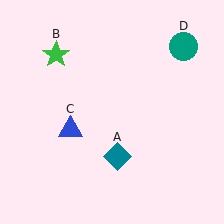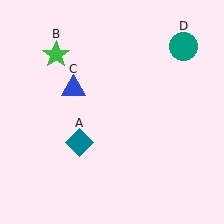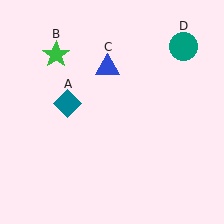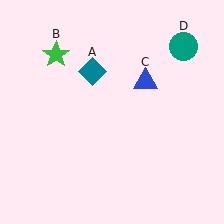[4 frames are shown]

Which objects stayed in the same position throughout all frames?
Green star (object B) and teal circle (object D) remained stationary.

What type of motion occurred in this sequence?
The teal diamond (object A), blue triangle (object C) rotated clockwise around the center of the scene.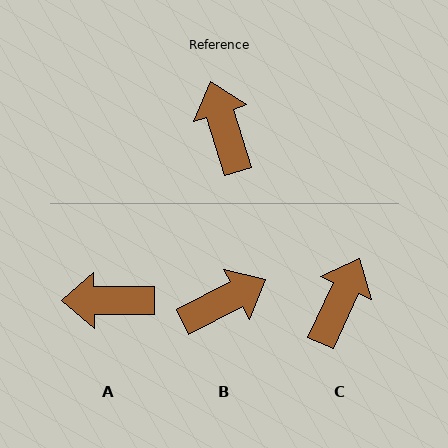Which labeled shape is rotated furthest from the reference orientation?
B, about 80 degrees away.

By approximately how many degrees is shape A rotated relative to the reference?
Approximately 73 degrees counter-clockwise.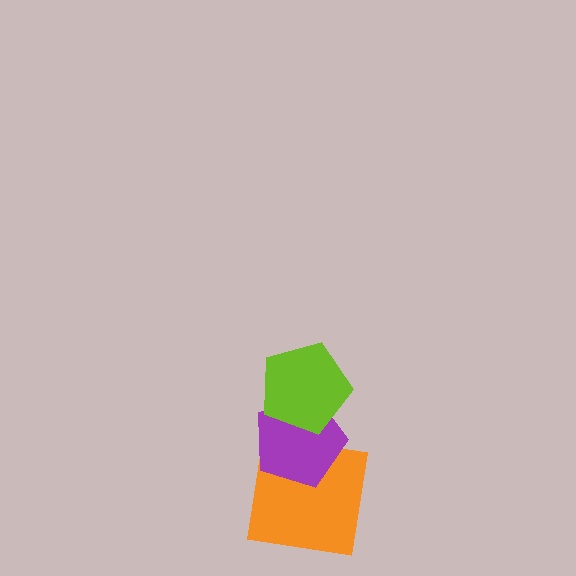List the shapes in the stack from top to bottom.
From top to bottom: the lime pentagon, the purple pentagon, the orange square.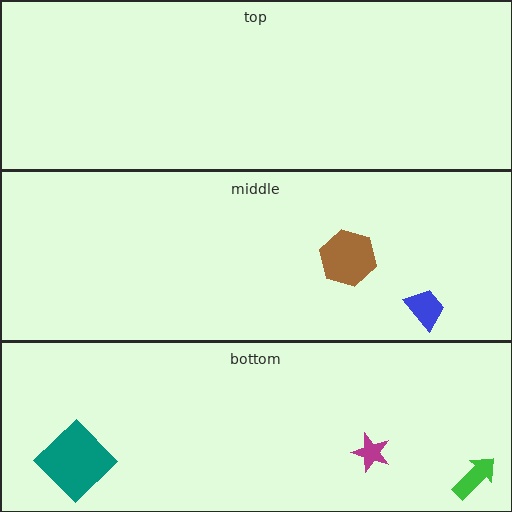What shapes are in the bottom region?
The magenta star, the green arrow, the teal diamond.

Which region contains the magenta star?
The bottom region.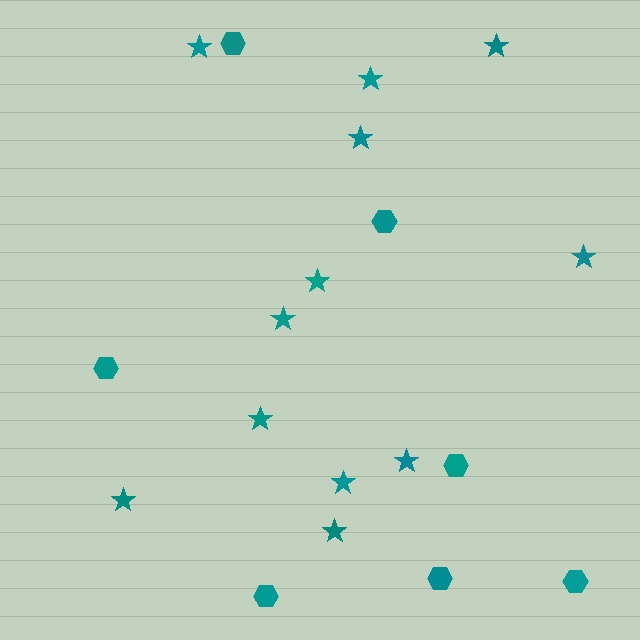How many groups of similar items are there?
There are 2 groups: one group of hexagons (7) and one group of stars (12).